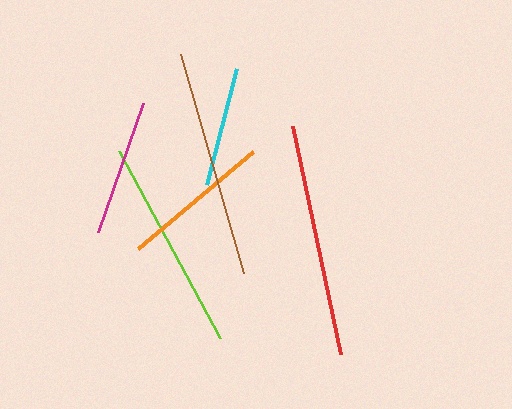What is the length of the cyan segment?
The cyan segment is approximately 120 pixels long.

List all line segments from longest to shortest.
From longest to shortest: red, brown, lime, orange, magenta, cyan.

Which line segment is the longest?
The red line is the longest at approximately 234 pixels.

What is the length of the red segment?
The red segment is approximately 234 pixels long.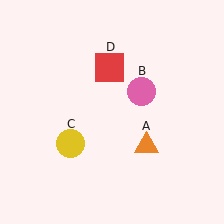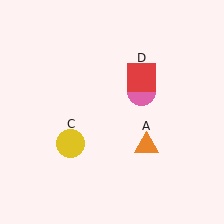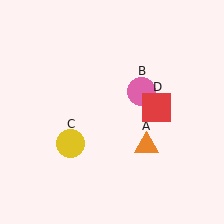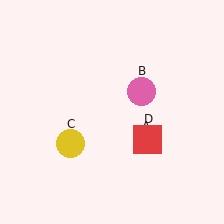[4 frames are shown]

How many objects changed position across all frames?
1 object changed position: red square (object D).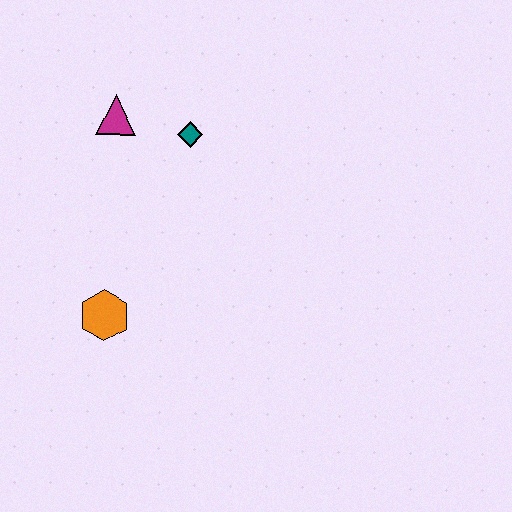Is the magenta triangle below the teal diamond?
No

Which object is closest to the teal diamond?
The magenta triangle is closest to the teal diamond.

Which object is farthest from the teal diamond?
The orange hexagon is farthest from the teal diamond.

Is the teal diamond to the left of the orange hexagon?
No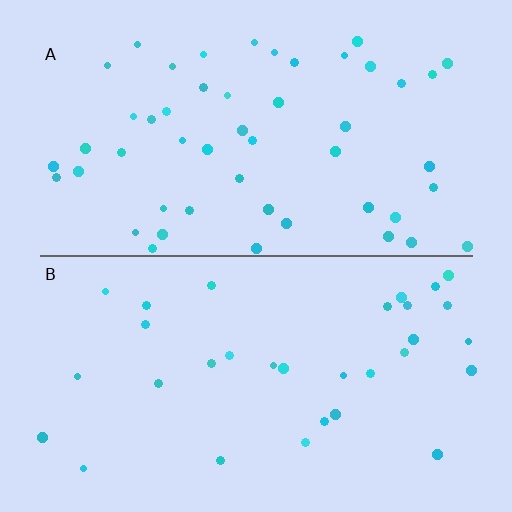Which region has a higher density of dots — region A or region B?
A (the top).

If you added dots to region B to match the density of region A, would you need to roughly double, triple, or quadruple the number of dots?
Approximately double.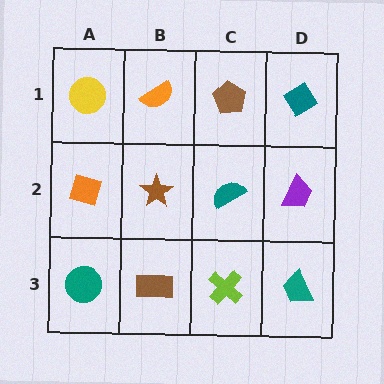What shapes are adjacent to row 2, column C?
A brown pentagon (row 1, column C), a lime cross (row 3, column C), a brown star (row 2, column B), a purple trapezoid (row 2, column D).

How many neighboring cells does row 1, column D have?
2.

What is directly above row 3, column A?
An orange diamond.